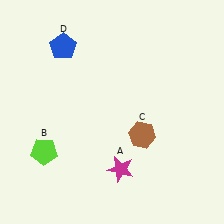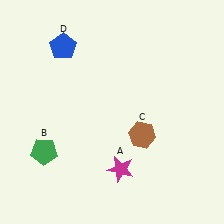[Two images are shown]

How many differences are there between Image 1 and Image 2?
There is 1 difference between the two images.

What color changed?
The pentagon (B) changed from lime in Image 1 to green in Image 2.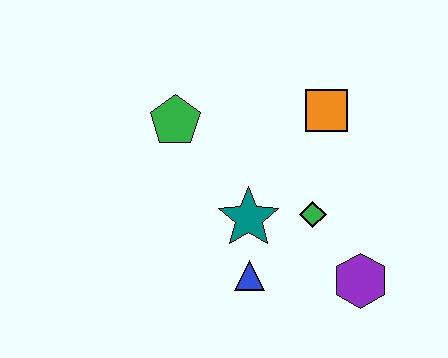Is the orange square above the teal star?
Yes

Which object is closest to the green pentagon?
The teal star is closest to the green pentagon.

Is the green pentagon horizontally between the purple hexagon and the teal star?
No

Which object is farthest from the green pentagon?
The purple hexagon is farthest from the green pentagon.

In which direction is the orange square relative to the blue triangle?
The orange square is above the blue triangle.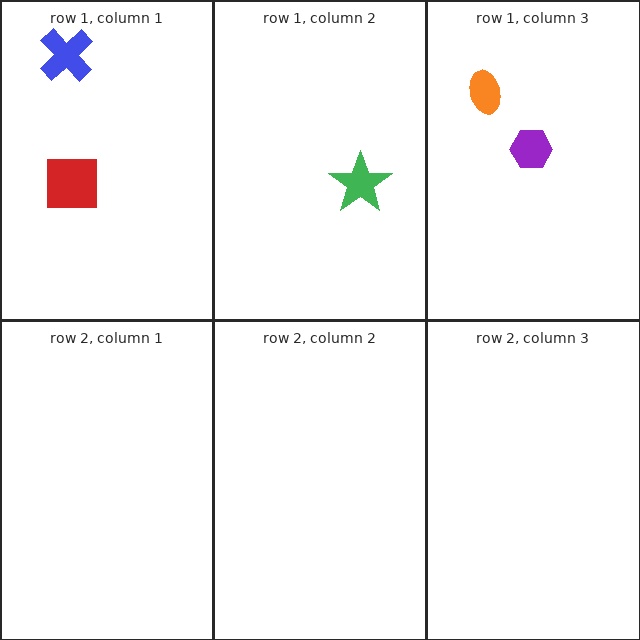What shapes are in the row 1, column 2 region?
The green star.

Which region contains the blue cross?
The row 1, column 1 region.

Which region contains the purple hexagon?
The row 1, column 3 region.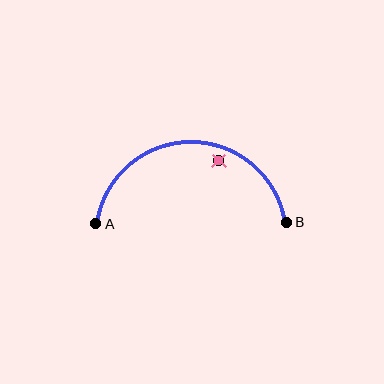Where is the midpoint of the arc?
The arc midpoint is the point on the curve farthest from the straight line joining A and B. It sits above that line.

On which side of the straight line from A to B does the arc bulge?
The arc bulges above the straight line connecting A and B.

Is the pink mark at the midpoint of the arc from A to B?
No — the pink mark does not lie on the arc at all. It sits slightly inside the curve.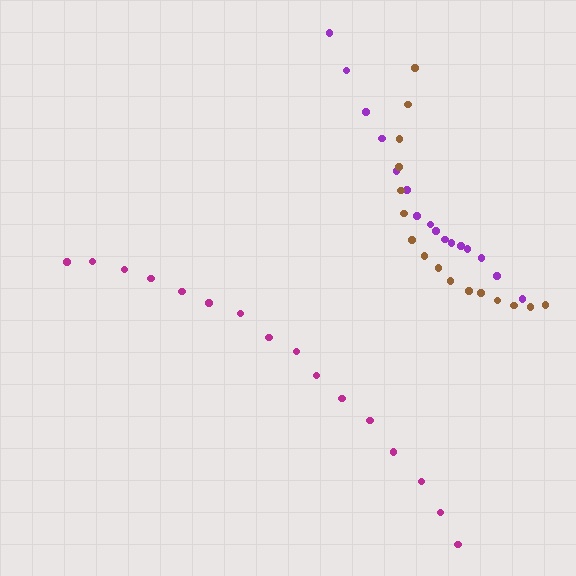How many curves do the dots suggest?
There are 3 distinct paths.